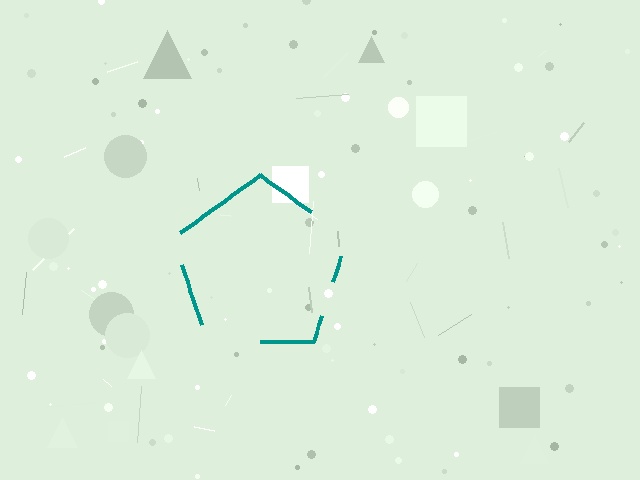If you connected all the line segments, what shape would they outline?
They would outline a pentagon.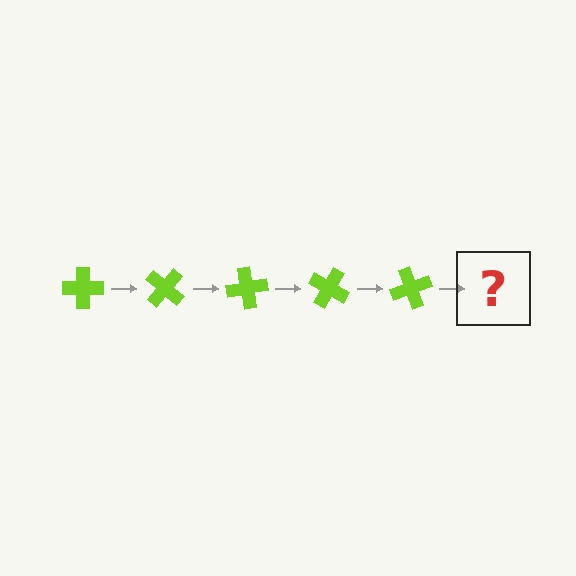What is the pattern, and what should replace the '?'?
The pattern is that the cross rotates 40 degrees each step. The '?' should be a lime cross rotated 200 degrees.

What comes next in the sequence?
The next element should be a lime cross rotated 200 degrees.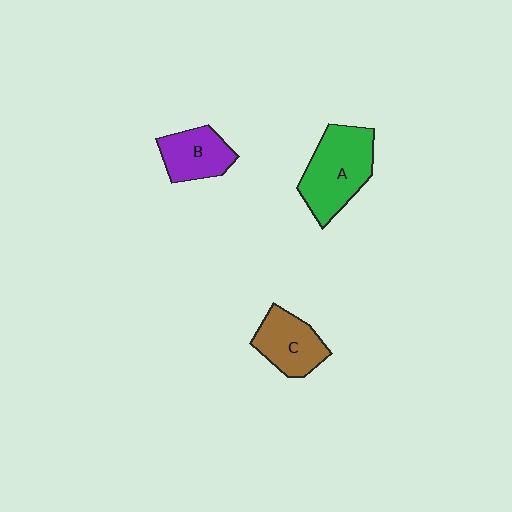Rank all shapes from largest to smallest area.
From largest to smallest: A (green), C (brown), B (purple).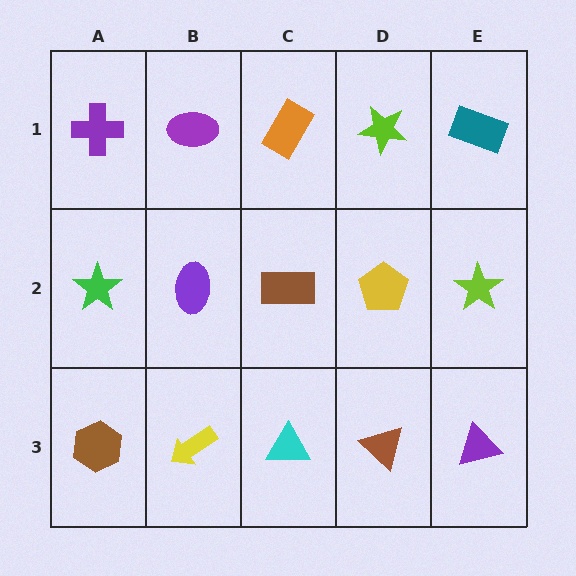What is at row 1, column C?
An orange rectangle.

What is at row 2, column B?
A purple ellipse.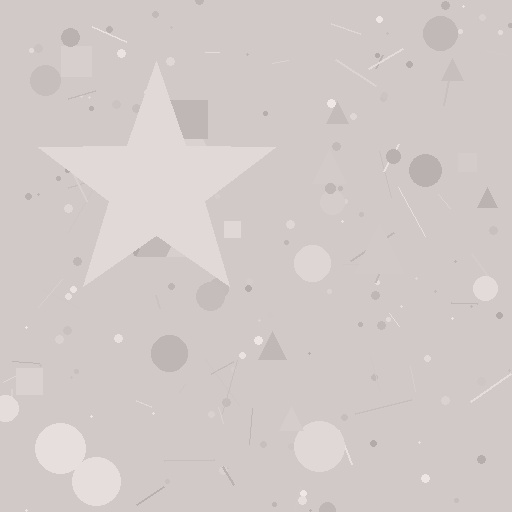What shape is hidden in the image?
A star is hidden in the image.